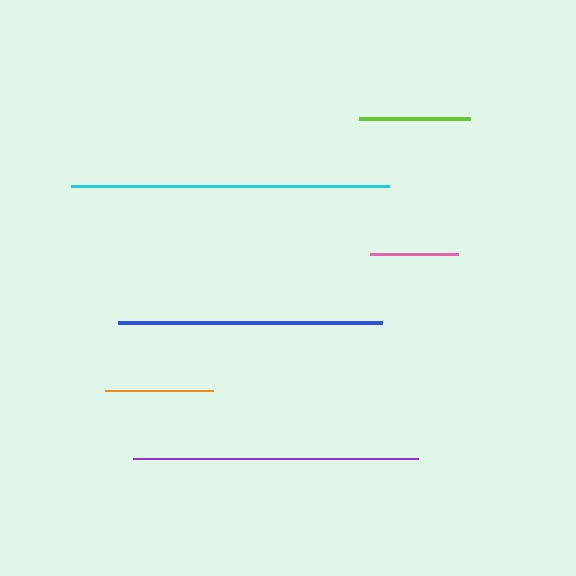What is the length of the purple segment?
The purple segment is approximately 285 pixels long.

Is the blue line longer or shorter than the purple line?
The purple line is longer than the blue line.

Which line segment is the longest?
The cyan line is the longest at approximately 318 pixels.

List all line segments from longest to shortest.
From longest to shortest: cyan, purple, blue, lime, orange, pink.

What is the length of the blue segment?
The blue segment is approximately 264 pixels long.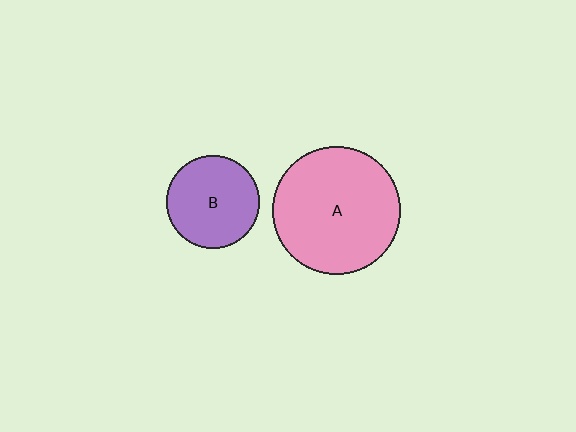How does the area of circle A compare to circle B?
Approximately 1.9 times.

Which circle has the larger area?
Circle A (pink).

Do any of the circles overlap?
No, none of the circles overlap.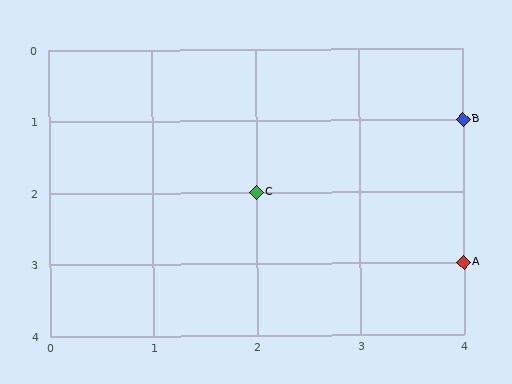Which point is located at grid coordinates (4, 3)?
Point A is at (4, 3).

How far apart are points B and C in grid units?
Points B and C are 2 columns and 1 row apart (about 2.2 grid units diagonally).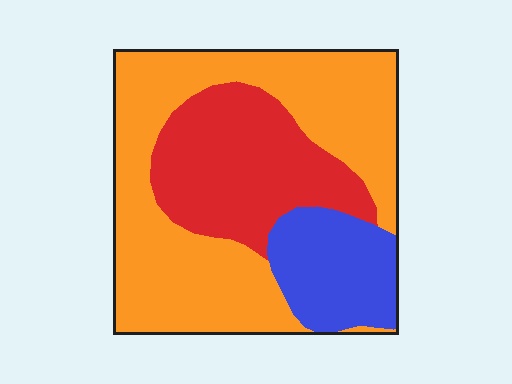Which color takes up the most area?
Orange, at roughly 55%.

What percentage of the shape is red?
Red takes up about one quarter (1/4) of the shape.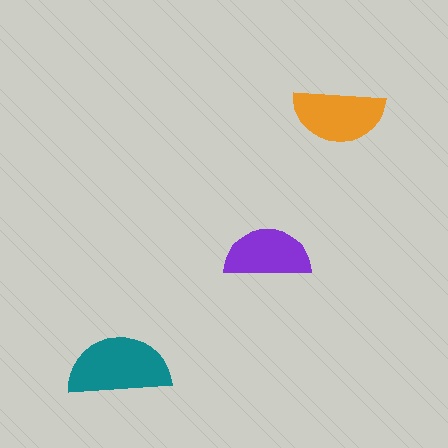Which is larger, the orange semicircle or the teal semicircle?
The teal one.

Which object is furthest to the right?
The orange semicircle is rightmost.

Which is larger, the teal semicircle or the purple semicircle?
The teal one.